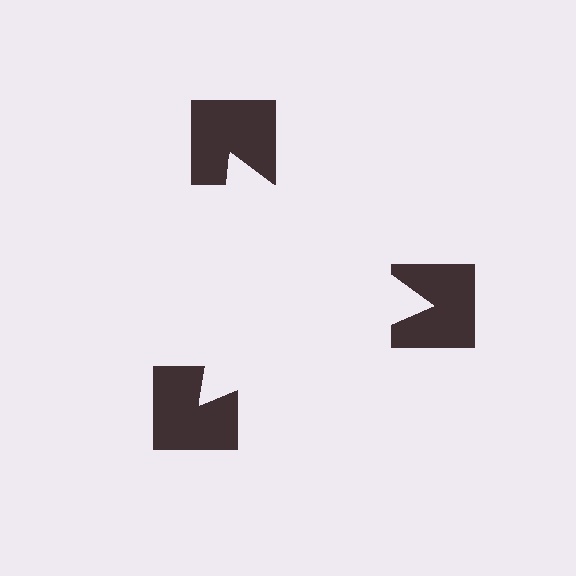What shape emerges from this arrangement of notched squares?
An illusory triangle — its edges are inferred from the aligned wedge cuts in the notched squares, not physically drawn.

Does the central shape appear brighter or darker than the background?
It typically appears slightly brighter than the background, even though no actual brightness change is drawn.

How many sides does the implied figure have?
3 sides.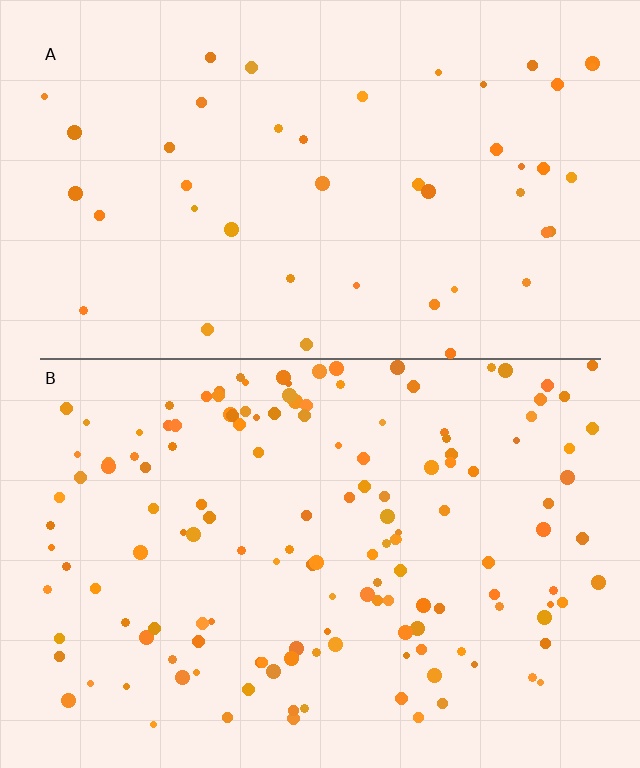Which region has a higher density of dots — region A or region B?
B (the bottom).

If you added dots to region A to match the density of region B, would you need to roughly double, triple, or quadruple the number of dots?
Approximately triple.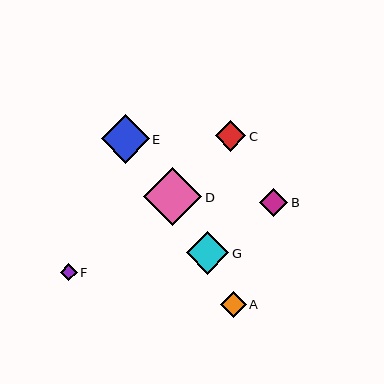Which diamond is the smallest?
Diamond F is the smallest with a size of approximately 17 pixels.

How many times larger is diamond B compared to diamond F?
Diamond B is approximately 1.6 times the size of diamond F.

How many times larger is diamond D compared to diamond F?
Diamond D is approximately 3.4 times the size of diamond F.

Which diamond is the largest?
Diamond D is the largest with a size of approximately 58 pixels.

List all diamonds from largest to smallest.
From largest to smallest: D, E, G, C, B, A, F.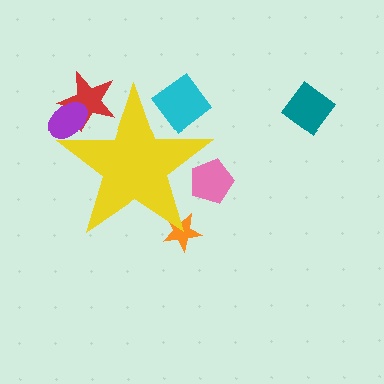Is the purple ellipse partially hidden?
Yes, the purple ellipse is partially hidden behind the yellow star.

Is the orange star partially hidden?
Yes, the orange star is partially hidden behind the yellow star.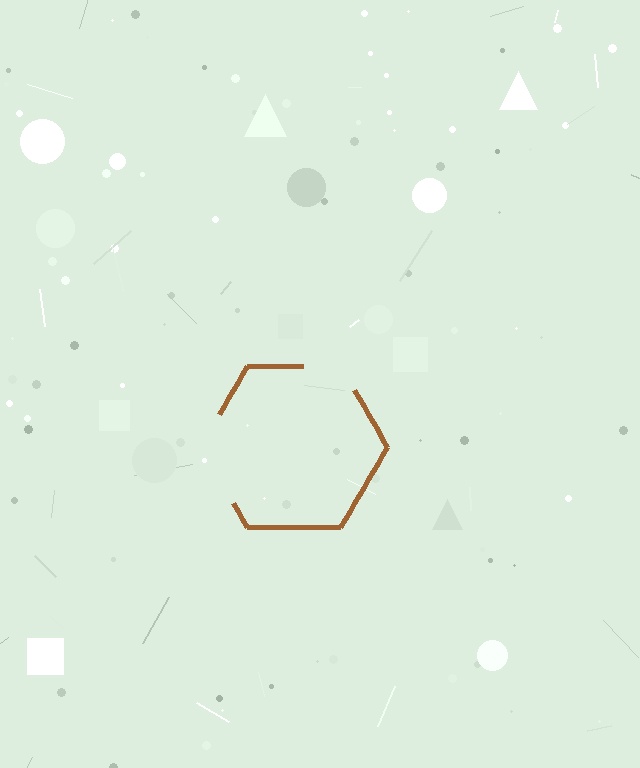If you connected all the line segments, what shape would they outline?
They would outline a hexagon.